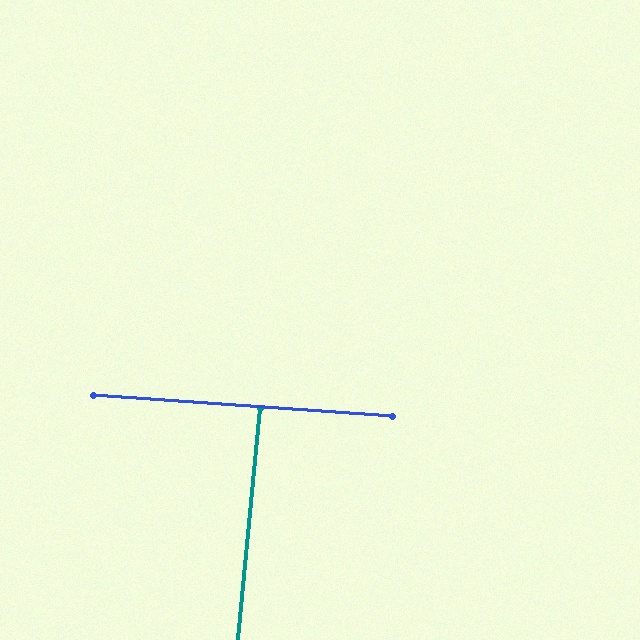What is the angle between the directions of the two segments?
Approximately 89 degrees.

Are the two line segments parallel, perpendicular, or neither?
Perpendicular — they meet at approximately 89°.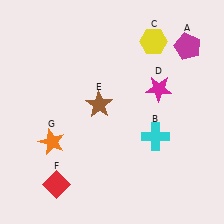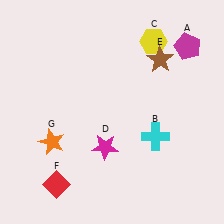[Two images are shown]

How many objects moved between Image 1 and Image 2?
2 objects moved between the two images.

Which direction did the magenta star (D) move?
The magenta star (D) moved down.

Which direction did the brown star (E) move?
The brown star (E) moved right.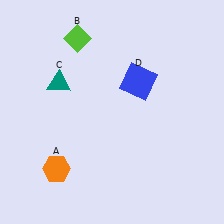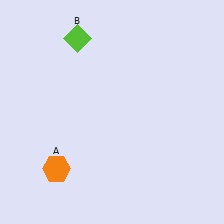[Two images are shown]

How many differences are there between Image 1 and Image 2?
There are 2 differences between the two images.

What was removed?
The teal triangle (C), the blue square (D) were removed in Image 2.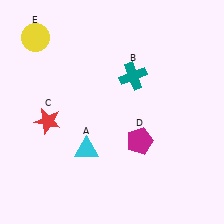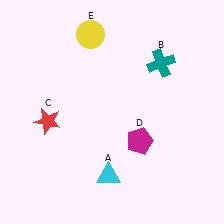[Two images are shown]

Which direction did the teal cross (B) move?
The teal cross (B) moved right.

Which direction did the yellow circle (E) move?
The yellow circle (E) moved right.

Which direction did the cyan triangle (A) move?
The cyan triangle (A) moved down.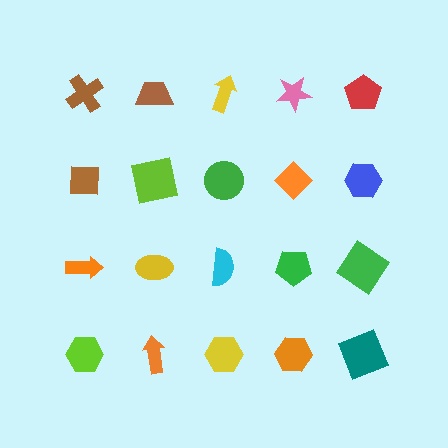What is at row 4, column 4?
An orange hexagon.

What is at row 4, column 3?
A yellow hexagon.